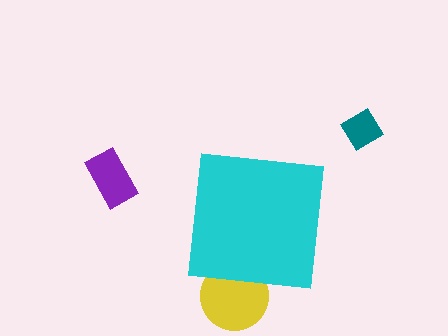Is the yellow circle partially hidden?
Yes, the yellow circle is partially hidden behind the cyan square.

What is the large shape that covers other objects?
A cyan square.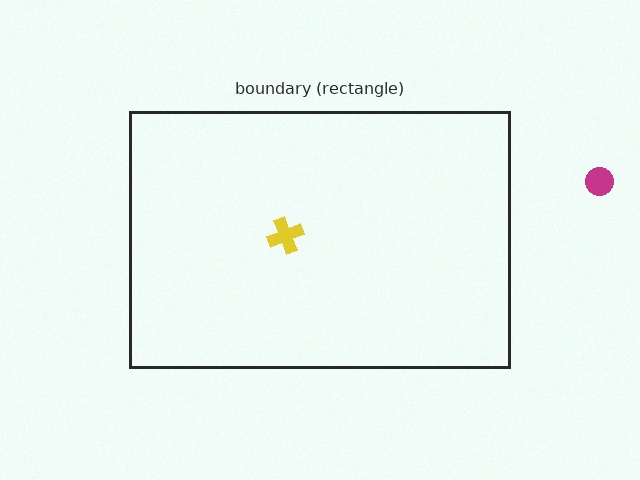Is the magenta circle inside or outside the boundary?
Outside.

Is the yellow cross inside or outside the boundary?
Inside.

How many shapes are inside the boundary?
1 inside, 1 outside.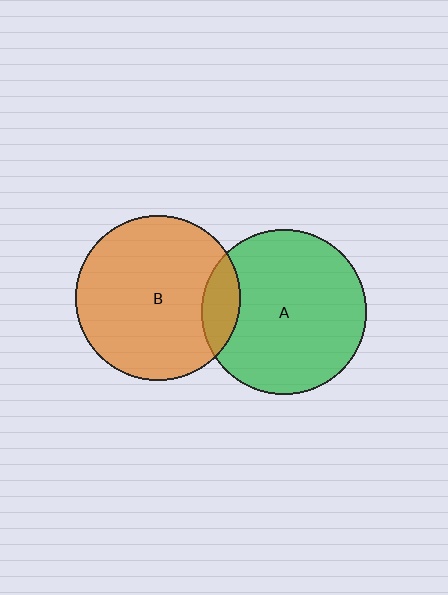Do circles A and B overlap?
Yes.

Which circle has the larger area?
Circle A (green).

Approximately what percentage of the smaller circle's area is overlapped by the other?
Approximately 15%.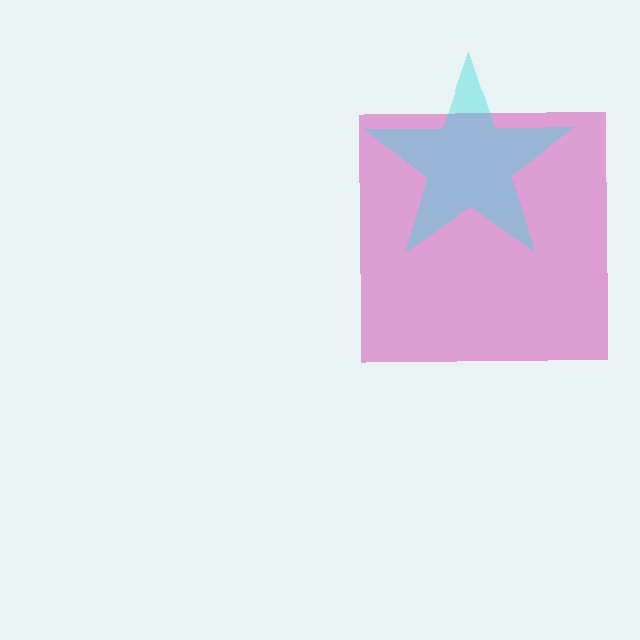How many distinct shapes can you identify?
There are 2 distinct shapes: a magenta square, a cyan star.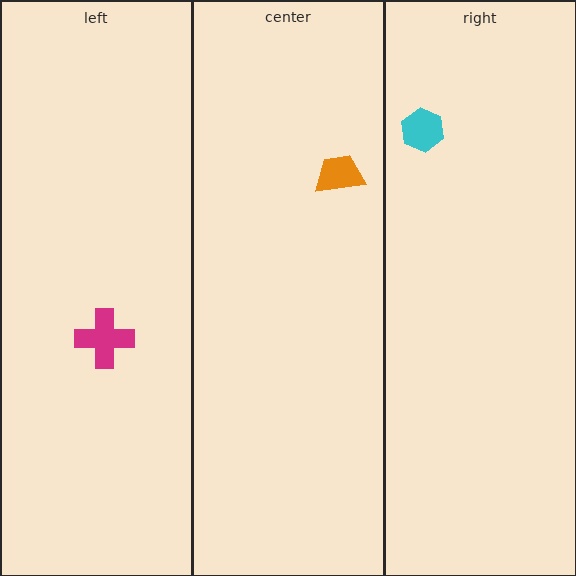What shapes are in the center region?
The orange trapezoid.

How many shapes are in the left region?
1.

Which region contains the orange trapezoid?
The center region.